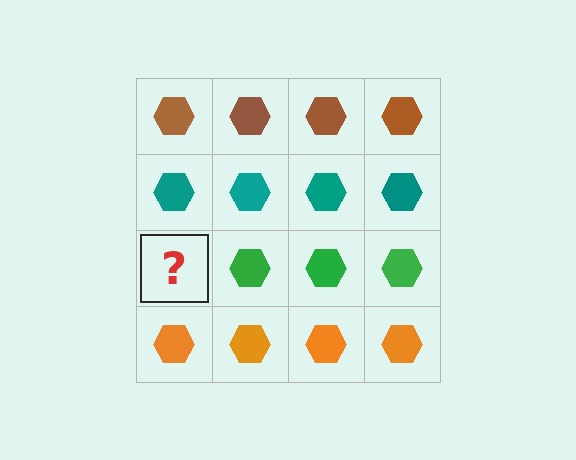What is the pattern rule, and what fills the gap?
The rule is that each row has a consistent color. The gap should be filled with a green hexagon.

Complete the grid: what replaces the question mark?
The question mark should be replaced with a green hexagon.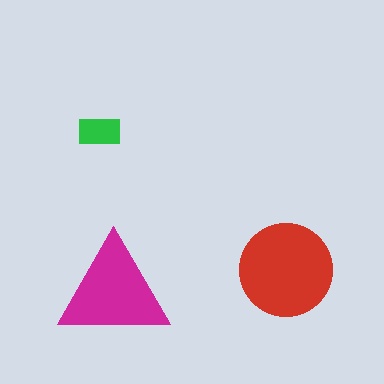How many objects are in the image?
There are 3 objects in the image.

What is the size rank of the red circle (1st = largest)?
1st.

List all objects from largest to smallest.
The red circle, the magenta triangle, the green rectangle.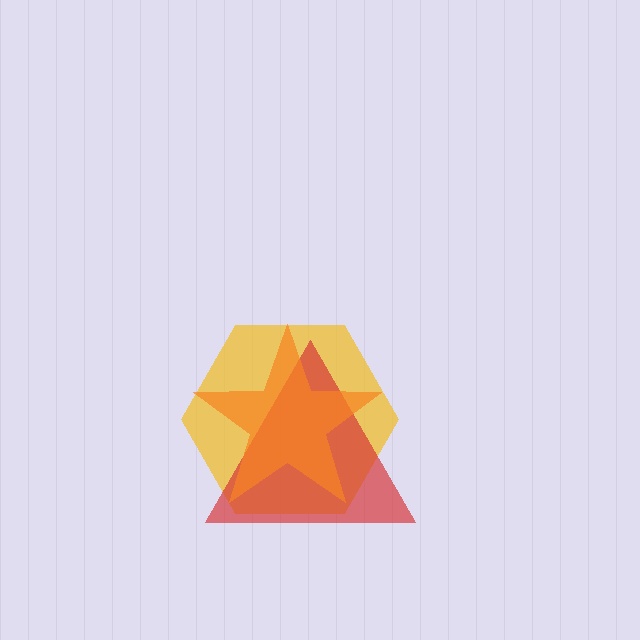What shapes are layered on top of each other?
The layered shapes are: a yellow hexagon, a red triangle, an orange star.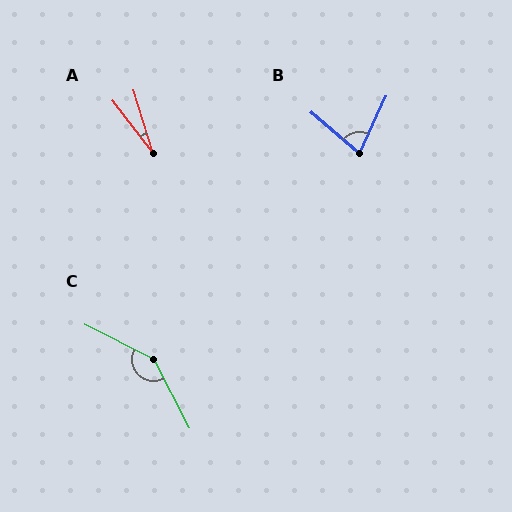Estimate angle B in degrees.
Approximately 74 degrees.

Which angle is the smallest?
A, at approximately 21 degrees.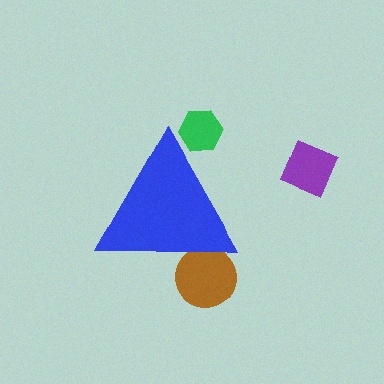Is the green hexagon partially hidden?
Yes, the green hexagon is partially hidden behind the blue triangle.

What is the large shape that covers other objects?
A blue triangle.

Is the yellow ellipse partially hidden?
Yes, the yellow ellipse is partially hidden behind the blue triangle.